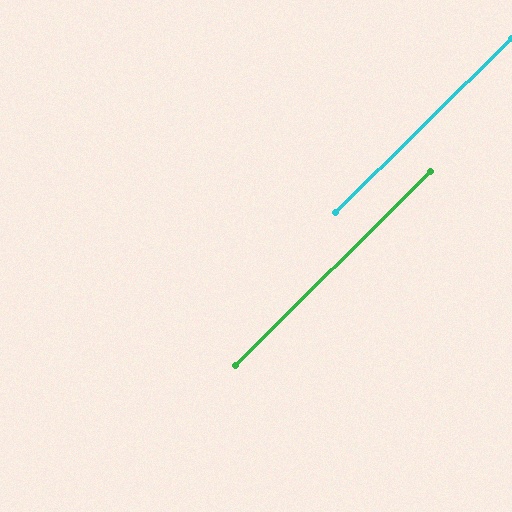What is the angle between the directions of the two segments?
Approximately 0 degrees.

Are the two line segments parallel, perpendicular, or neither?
Parallel — their directions differ by only 0.2°.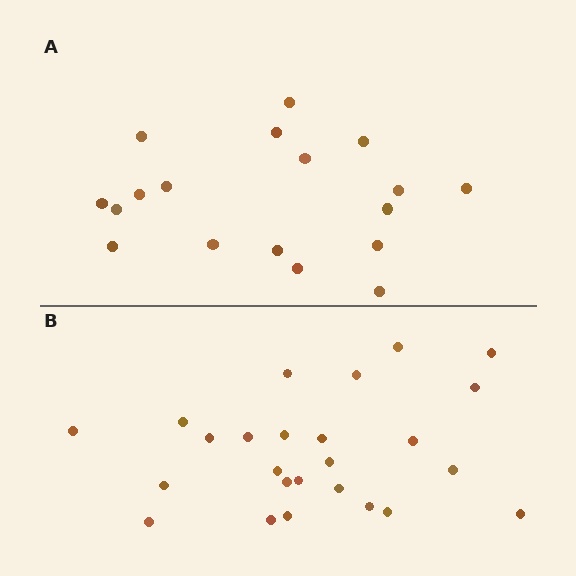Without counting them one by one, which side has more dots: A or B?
Region B (the bottom region) has more dots.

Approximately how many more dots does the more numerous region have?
Region B has roughly 8 or so more dots than region A.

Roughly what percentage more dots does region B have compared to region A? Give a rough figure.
About 40% more.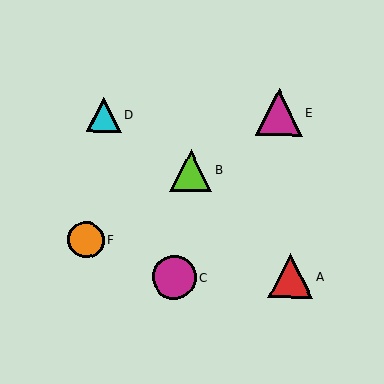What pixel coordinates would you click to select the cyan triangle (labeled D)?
Click at (104, 115) to select the cyan triangle D.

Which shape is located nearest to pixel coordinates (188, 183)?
The lime triangle (labeled B) at (191, 170) is nearest to that location.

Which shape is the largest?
The magenta triangle (labeled E) is the largest.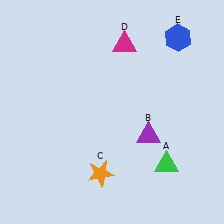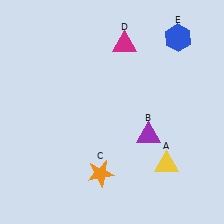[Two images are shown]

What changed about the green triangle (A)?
In Image 1, A is green. In Image 2, it changed to yellow.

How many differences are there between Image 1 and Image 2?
There is 1 difference between the two images.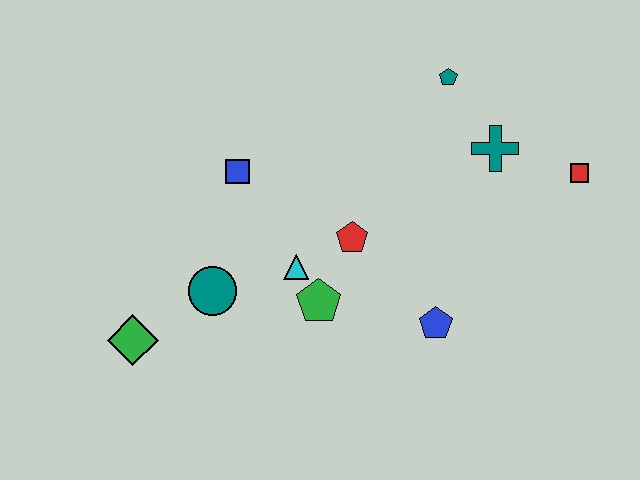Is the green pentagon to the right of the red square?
No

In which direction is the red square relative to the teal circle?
The red square is to the right of the teal circle.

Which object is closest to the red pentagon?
The cyan triangle is closest to the red pentagon.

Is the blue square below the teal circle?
No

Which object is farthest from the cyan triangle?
The red square is farthest from the cyan triangle.